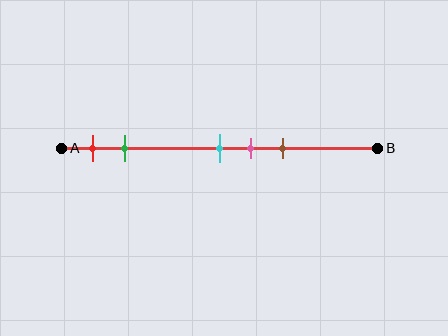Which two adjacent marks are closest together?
The cyan and pink marks are the closest adjacent pair.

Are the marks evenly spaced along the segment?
No, the marks are not evenly spaced.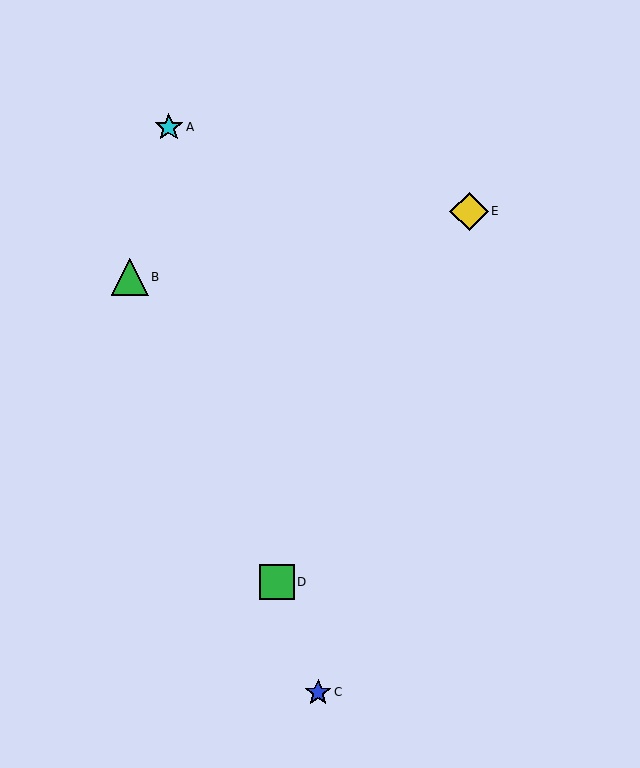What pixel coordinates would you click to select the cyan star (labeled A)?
Click at (169, 127) to select the cyan star A.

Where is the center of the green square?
The center of the green square is at (277, 582).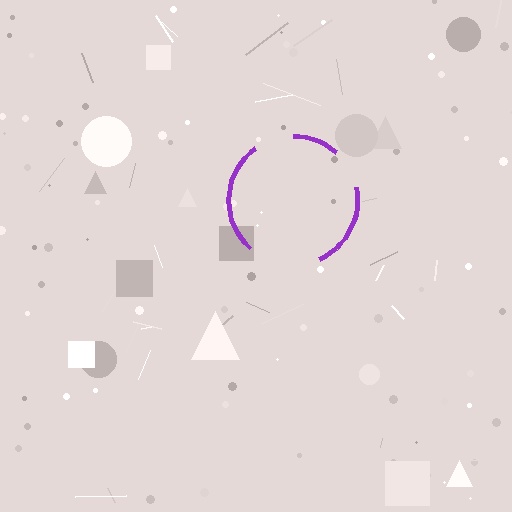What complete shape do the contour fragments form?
The contour fragments form a circle.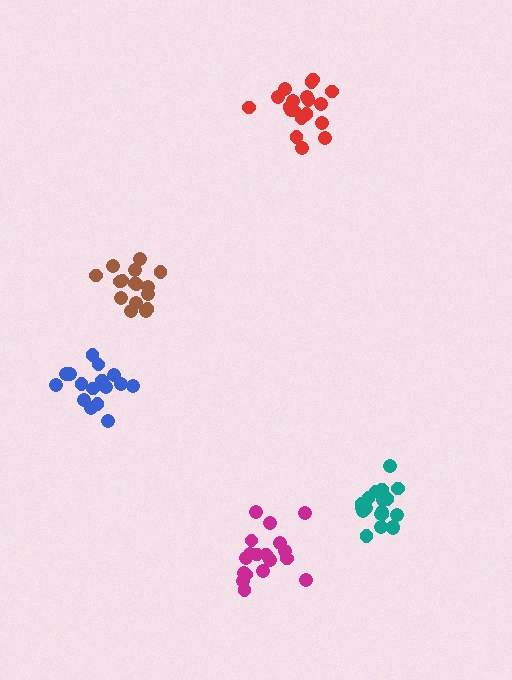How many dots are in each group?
Group 1: 19 dots, Group 2: 19 dots, Group 3: 18 dots, Group 4: 16 dots, Group 5: 16 dots (88 total).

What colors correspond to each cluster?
The clusters are colored: red, teal, magenta, brown, blue.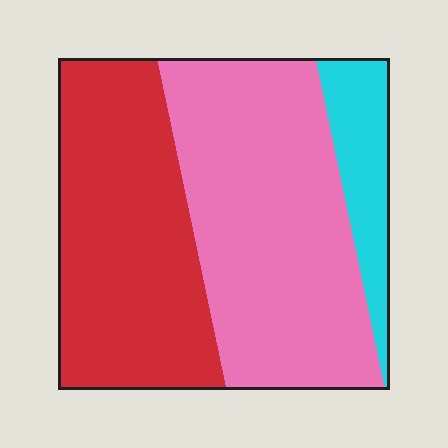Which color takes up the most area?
Pink, at roughly 50%.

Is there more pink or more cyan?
Pink.